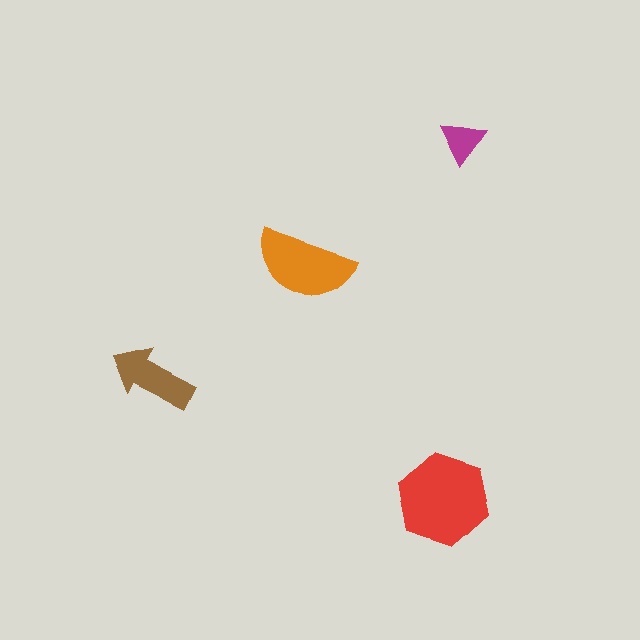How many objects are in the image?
There are 4 objects in the image.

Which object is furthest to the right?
The magenta triangle is rightmost.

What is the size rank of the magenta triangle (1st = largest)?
4th.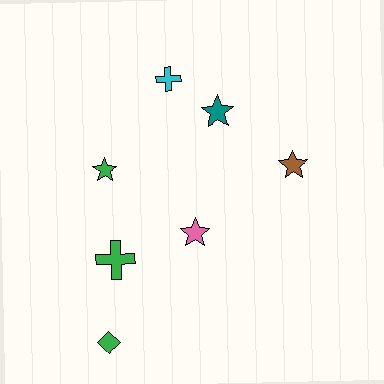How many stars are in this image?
There are 4 stars.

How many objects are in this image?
There are 7 objects.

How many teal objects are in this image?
There is 1 teal object.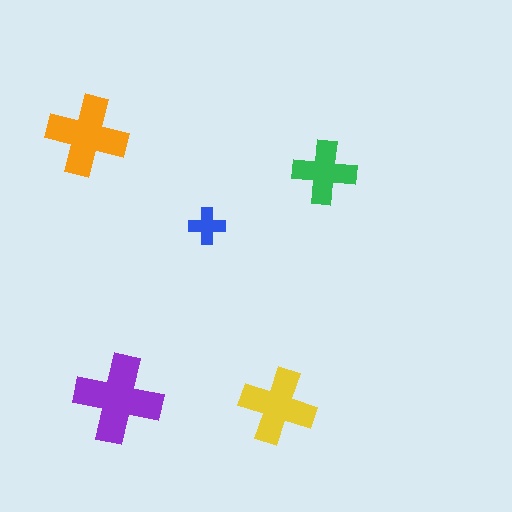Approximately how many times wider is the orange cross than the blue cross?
About 2 times wider.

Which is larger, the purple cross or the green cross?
The purple one.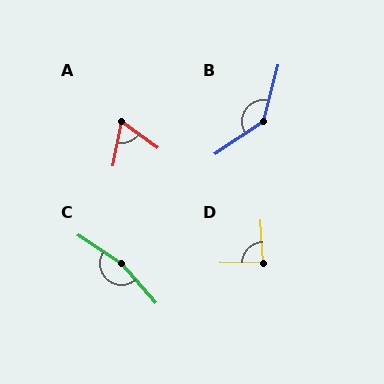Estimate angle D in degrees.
Approximately 87 degrees.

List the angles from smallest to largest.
A (66°), D (87°), B (138°), C (164°).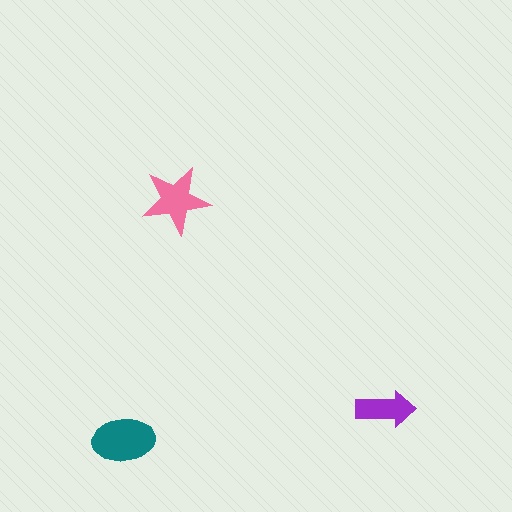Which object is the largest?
The teal ellipse.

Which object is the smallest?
The purple arrow.